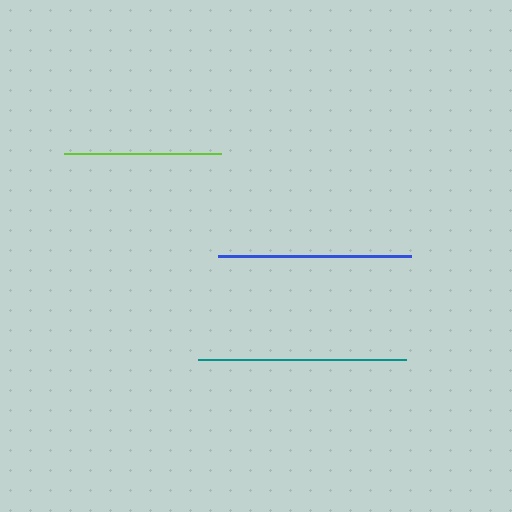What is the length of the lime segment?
The lime segment is approximately 156 pixels long.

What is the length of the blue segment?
The blue segment is approximately 193 pixels long.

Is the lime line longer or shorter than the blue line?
The blue line is longer than the lime line.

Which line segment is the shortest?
The lime line is the shortest at approximately 156 pixels.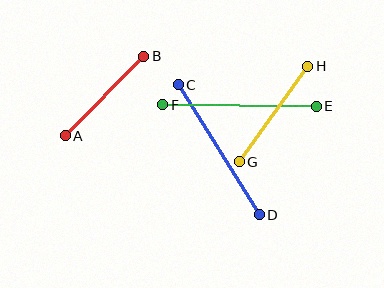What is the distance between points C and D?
The distance is approximately 153 pixels.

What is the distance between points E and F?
The distance is approximately 153 pixels.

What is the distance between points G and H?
The distance is approximately 118 pixels.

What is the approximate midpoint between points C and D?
The midpoint is at approximately (219, 150) pixels.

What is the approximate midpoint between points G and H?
The midpoint is at approximately (273, 114) pixels.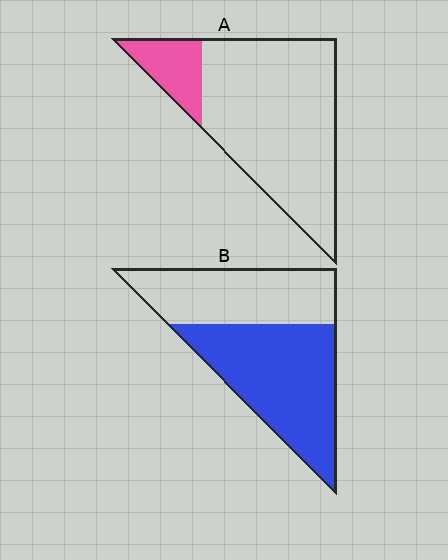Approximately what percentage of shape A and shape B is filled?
A is approximately 15% and B is approximately 55%.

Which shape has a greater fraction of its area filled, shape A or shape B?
Shape B.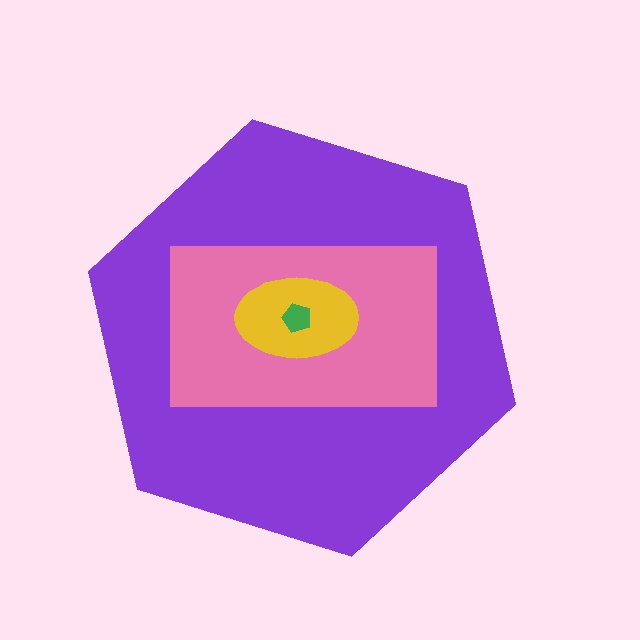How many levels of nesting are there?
4.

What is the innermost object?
The green pentagon.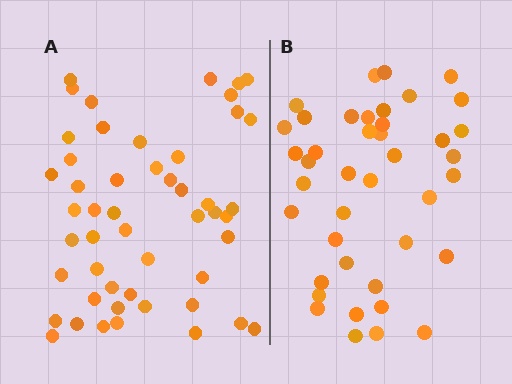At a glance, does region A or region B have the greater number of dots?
Region A (the left region) has more dots.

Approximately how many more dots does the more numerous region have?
Region A has roughly 8 or so more dots than region B.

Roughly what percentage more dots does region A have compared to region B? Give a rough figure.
About 20% more.